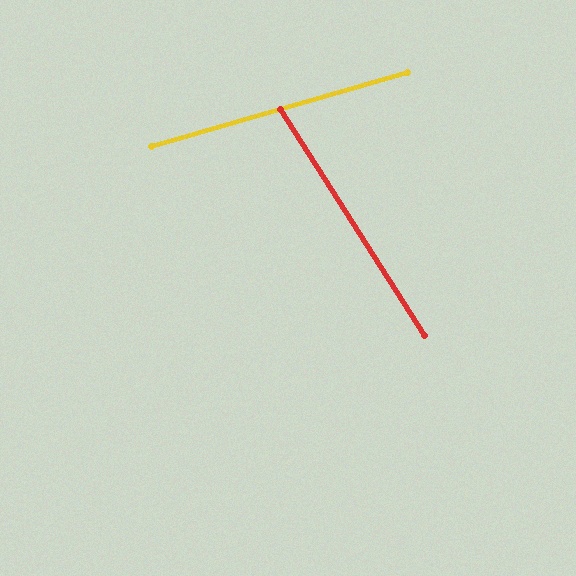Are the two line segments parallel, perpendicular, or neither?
Neither parallel nor perpendicular — they differ by about 73°.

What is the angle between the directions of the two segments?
Approximately 73 degrees.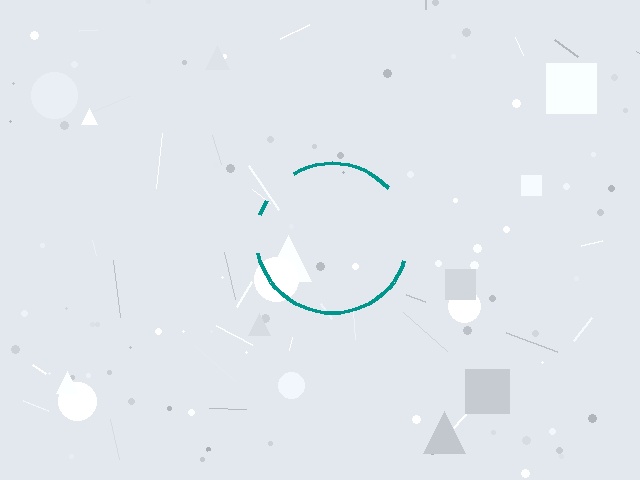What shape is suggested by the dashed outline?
The dashed outline suggests a circle.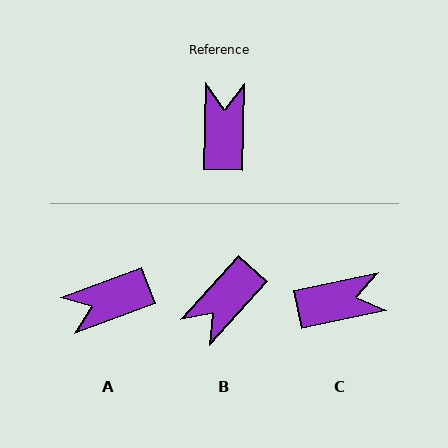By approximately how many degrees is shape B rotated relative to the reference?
Approximately 139 degrees counter-clockwise.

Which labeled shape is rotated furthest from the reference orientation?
B, about 139 degrees away.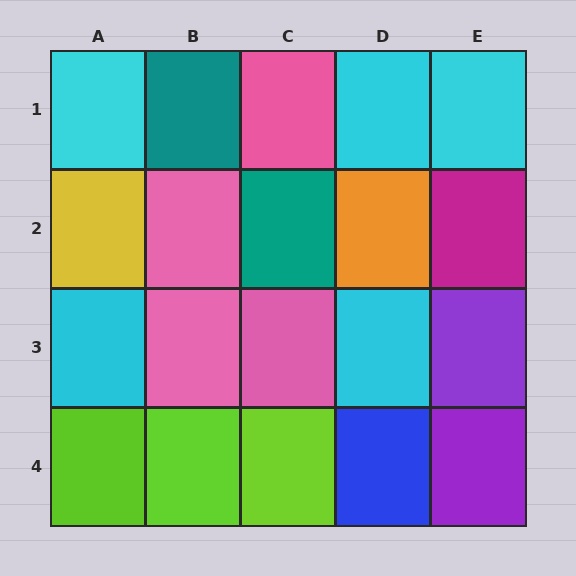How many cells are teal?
2 cells are teal.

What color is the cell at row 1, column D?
Cyan.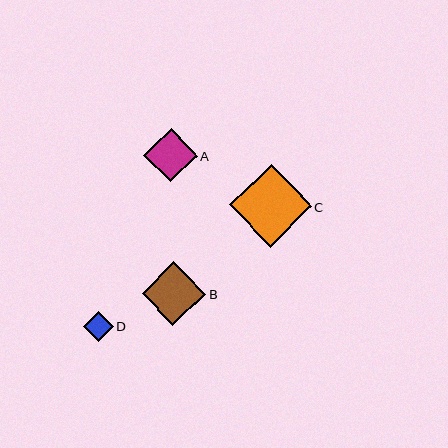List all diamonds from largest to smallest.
From largest to smallest: C, B, A, D.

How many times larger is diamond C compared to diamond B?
Diamond C is approximately 1.3 times the size of diamond B.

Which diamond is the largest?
Diamond C is the largest with a size of approximately 82 pixels.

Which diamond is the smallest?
Diamond D is the smallest with a size of approximately 30 pixels.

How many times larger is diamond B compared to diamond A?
Diamond B is approximately 1.2 times the size of diamond A.